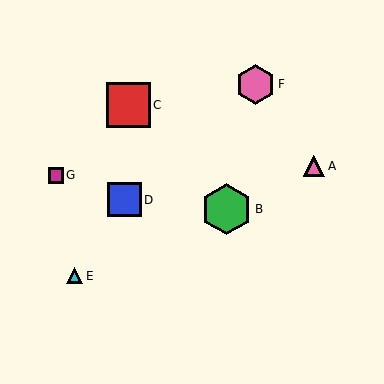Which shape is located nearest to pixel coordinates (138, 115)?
The red square (labeled C) at (128, 105) is nearest to that location.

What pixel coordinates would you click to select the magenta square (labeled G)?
Click at (56, 175) to select the magenta square G.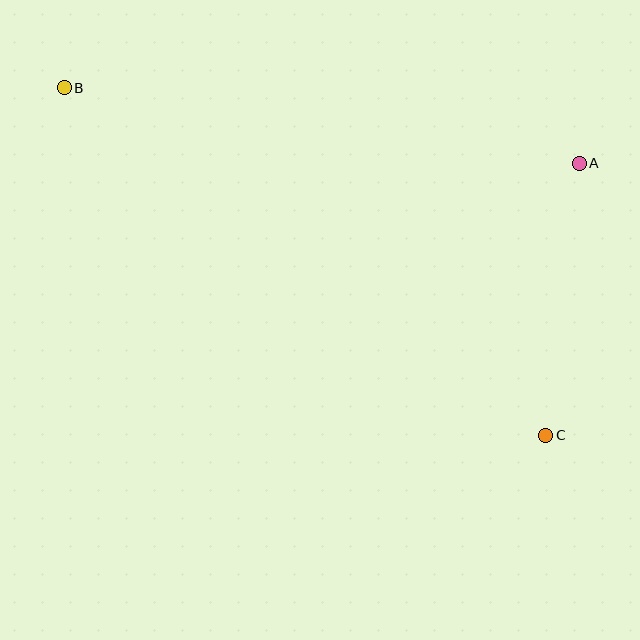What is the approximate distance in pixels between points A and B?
The distance between A and B is approximately 521 pixels.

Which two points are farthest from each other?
Points B and C are farthest from each other.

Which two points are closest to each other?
Points A and C are closest to each other.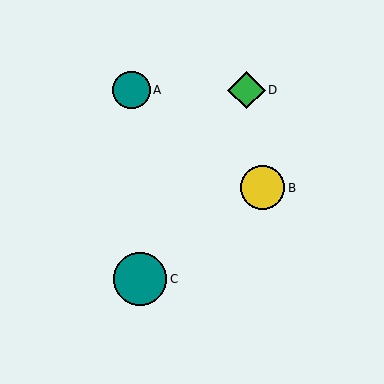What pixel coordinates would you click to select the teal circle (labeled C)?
Click at (140, 279) to select the teal circle C.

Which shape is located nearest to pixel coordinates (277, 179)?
The yellow circle (labeled B) at (263, 188) is nearest to that location.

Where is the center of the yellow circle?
The center of the yellow circle is at (263, 188).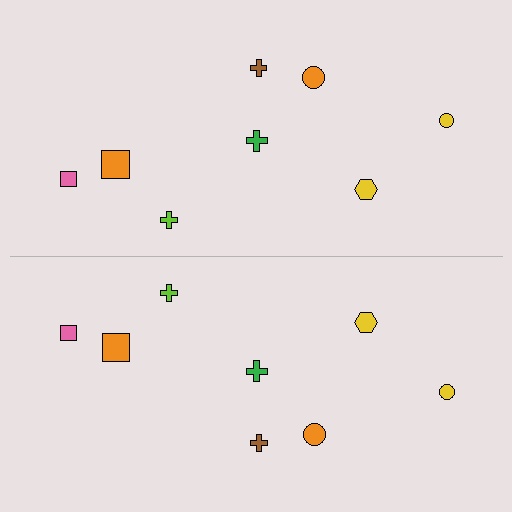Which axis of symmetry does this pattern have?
The pattern has a horizontal axis of symmetry running through the center of the image.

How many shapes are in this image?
There are 16 shapes in this image.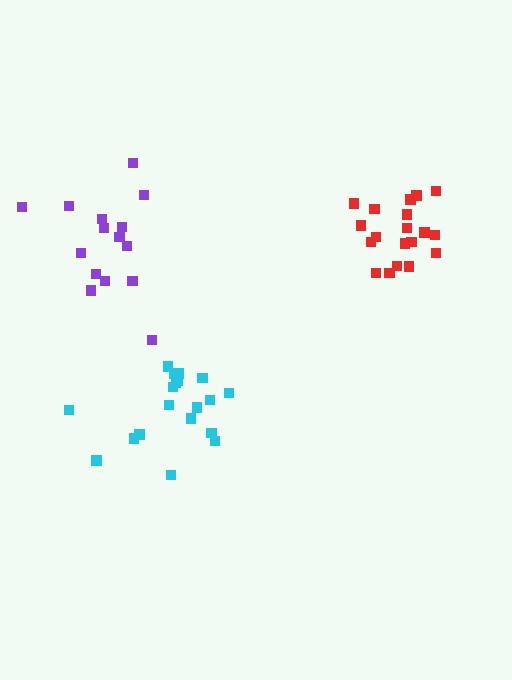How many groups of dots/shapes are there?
There are 3 groups.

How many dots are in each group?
Group 1: 19 dots, Group 2: 19 dots, Group 3: 15 dots (53 total).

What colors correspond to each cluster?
The clusters are colored: red, cyan, purple.